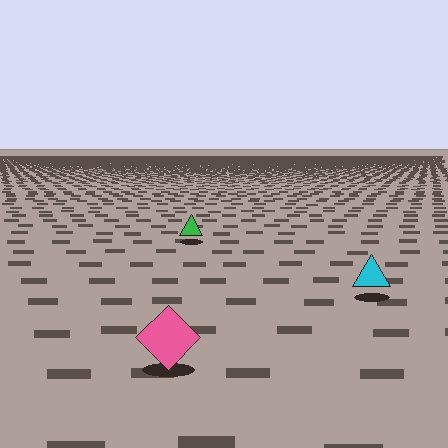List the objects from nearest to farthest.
From nearest to farthest: the pink diamond, the cyan triangle, the green triangle.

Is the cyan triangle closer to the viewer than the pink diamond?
No. The pink diamond is closer — you can tell from the texture gradient: the ground texture is coarser near it.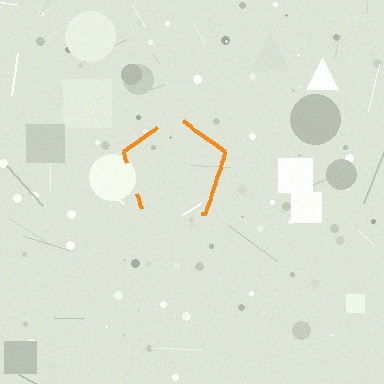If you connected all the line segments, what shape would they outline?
They would outline a pentagon.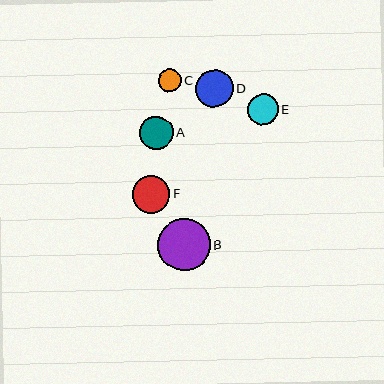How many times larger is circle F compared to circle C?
Circle F is approximately 1.6 times the size of circle C.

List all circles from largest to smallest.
From largest to smallest: B, F, D, A, E, C.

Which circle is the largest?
Circle B is the largest with a size of approximately 52 pixels.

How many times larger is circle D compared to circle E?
Circle D is approximately 1.2 times the size of circle E.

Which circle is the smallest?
Circle C is the smallest with a size of approximately 23 pixels.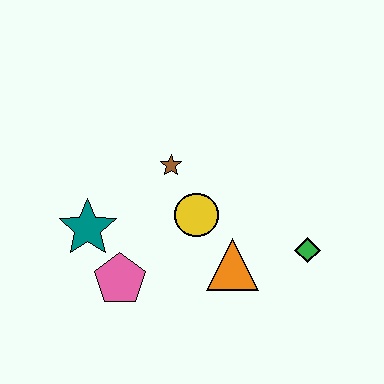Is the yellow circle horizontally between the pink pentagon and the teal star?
No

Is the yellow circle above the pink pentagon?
Yes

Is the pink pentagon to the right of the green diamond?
No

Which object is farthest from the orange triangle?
The teal star is farthest from the orange triangle.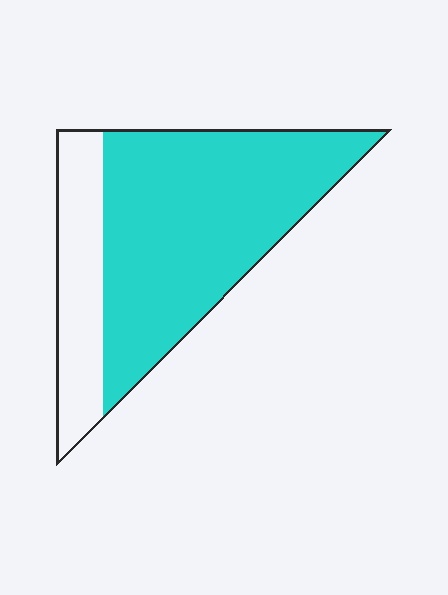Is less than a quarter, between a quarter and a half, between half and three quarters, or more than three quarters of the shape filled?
Between half and three quarters.